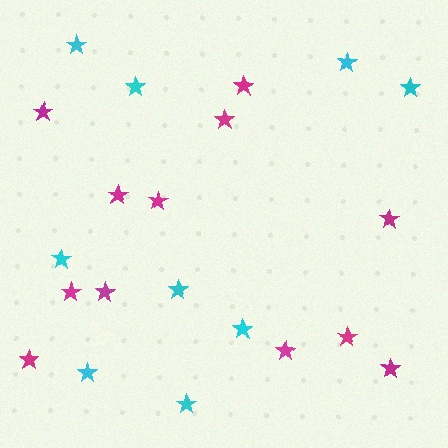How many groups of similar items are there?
There are 2 groups: one group of cyan stars (9) and one group of magenta stars (12).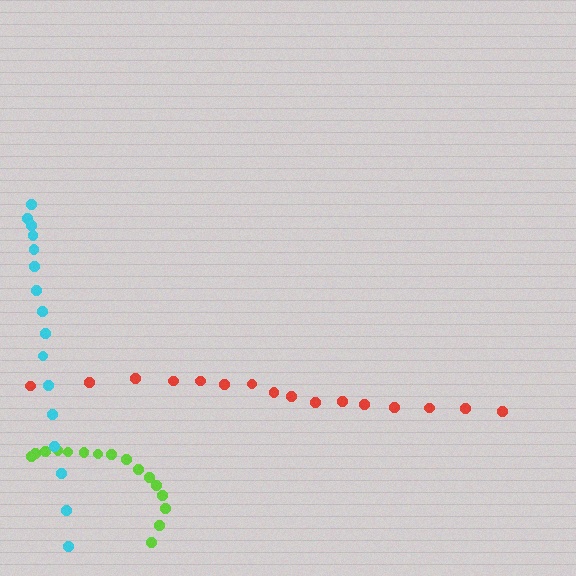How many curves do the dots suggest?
There are 3 distinct paths.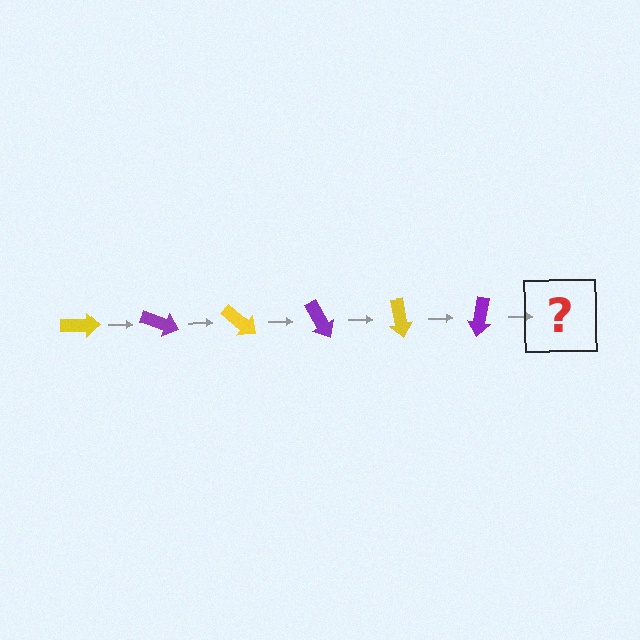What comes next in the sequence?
The next element should be a yellow arrow, rotated 120 degrees from the start.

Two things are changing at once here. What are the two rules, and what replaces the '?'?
The two rules are that it rotates 20 degrees each step and the color cycles through yellow and purple. The '?' should be a yellow arrow, rotated 120 degrees from the start.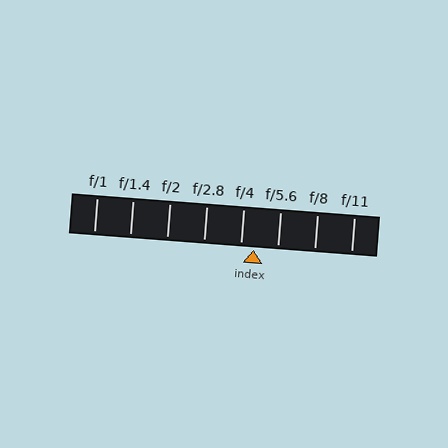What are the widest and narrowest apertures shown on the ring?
The widest aperture shown is f/1 and the narrowest is f/11.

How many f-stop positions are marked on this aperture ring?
There are 8 f-stop positions marked.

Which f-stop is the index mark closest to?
The index mark is closest to f/4.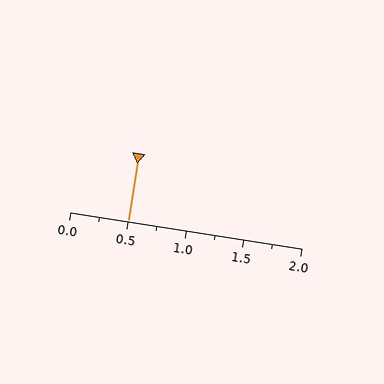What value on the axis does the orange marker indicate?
The marker indicates approximately 0.5.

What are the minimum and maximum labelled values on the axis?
The axis runs from 0.0 to 2.0.